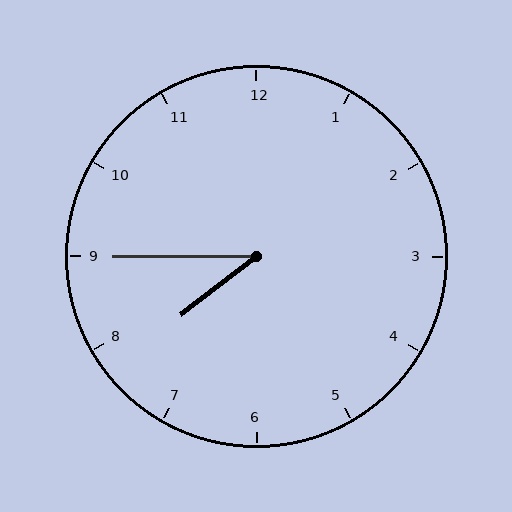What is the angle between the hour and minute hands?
Approximately 38 degrees.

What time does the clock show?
7:45.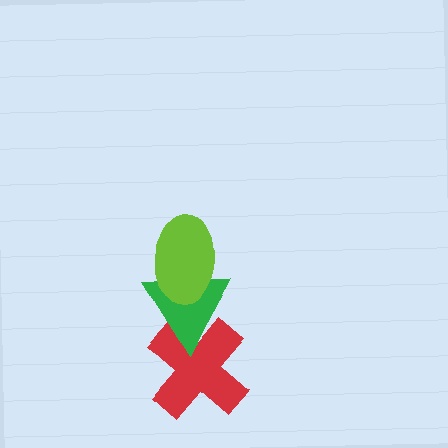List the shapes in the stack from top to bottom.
From top to bottom: the lime ellipse, the green triangle, the red cross.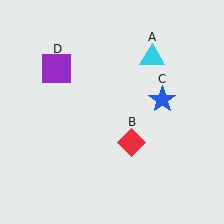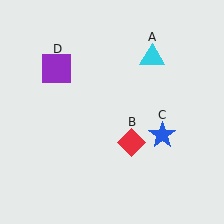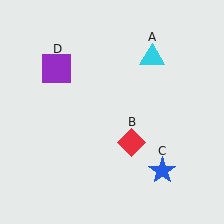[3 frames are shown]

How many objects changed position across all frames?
1 object changed position: blue star (object C).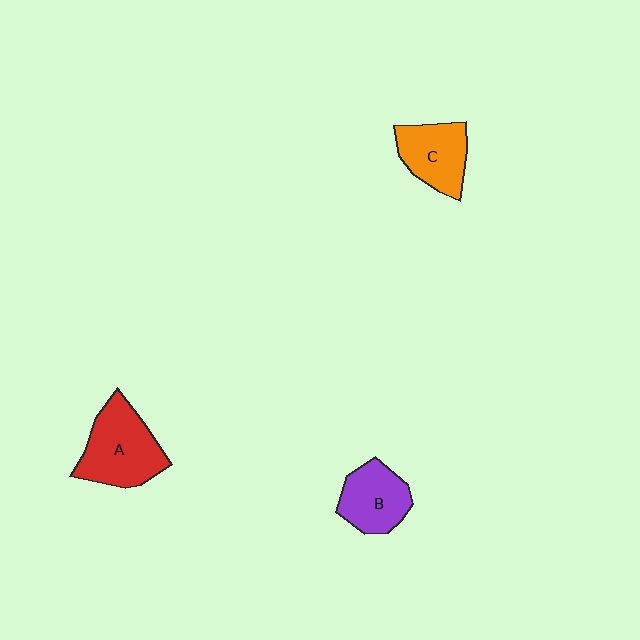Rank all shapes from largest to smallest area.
From largest to smallest: A (red), C (orange), B (purple).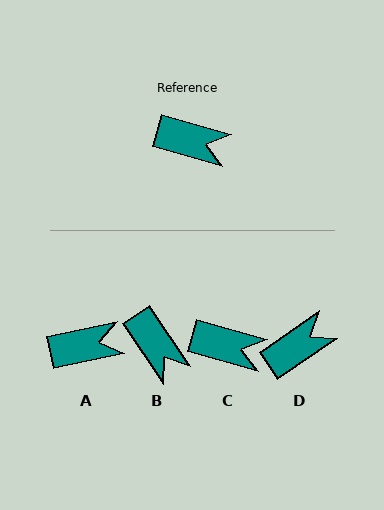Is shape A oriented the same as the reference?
No, it is off by about 28 degrees.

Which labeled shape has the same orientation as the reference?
C.